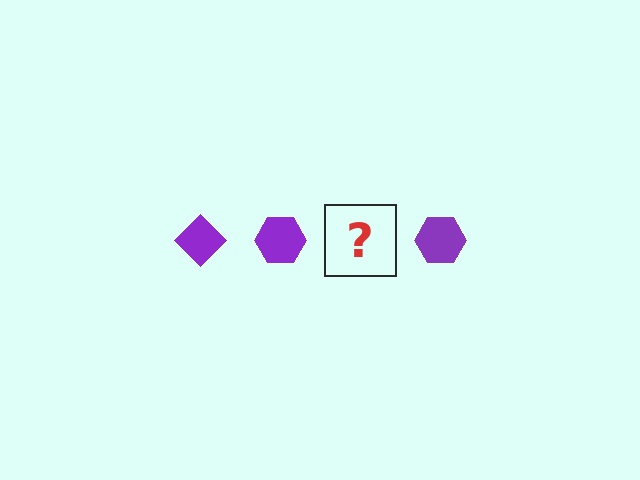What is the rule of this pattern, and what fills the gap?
The rule is that the pattern cycles through diamond, hexagon shapes in purple. The gap should be filled with a purple diamond.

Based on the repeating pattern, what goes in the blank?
The blank should be a purple diamond.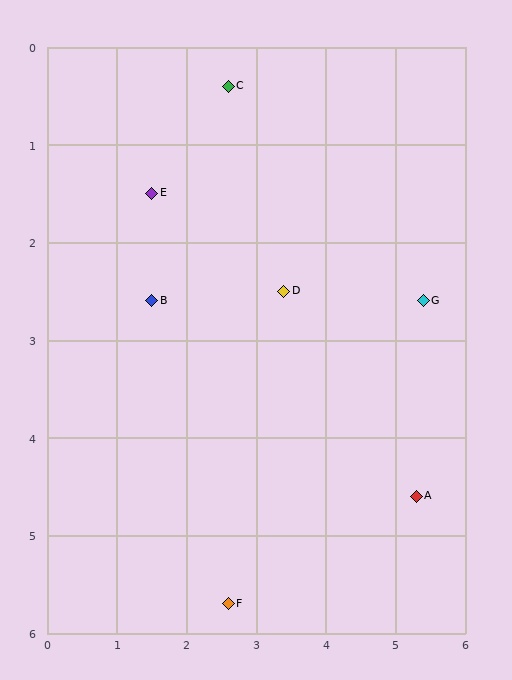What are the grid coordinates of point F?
Point F is at approximately (2.6, 5.7).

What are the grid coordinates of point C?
Point C is at approximately (2.6, 0.4).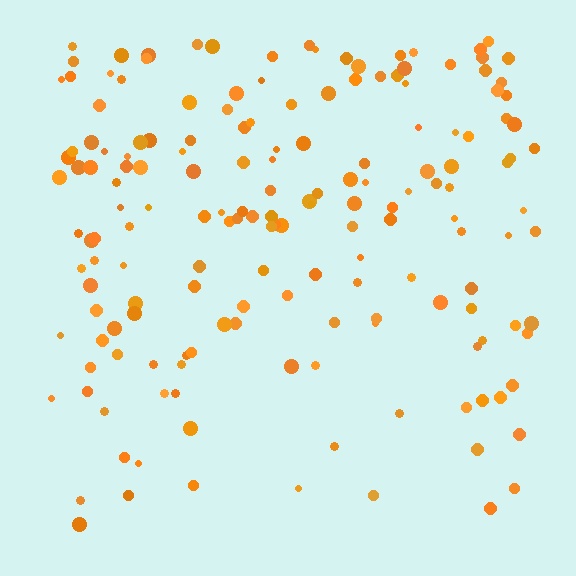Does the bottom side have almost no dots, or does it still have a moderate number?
Still a moderate number, just noticeably fewer than the top.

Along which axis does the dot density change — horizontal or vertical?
Vertical.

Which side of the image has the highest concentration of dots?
The top.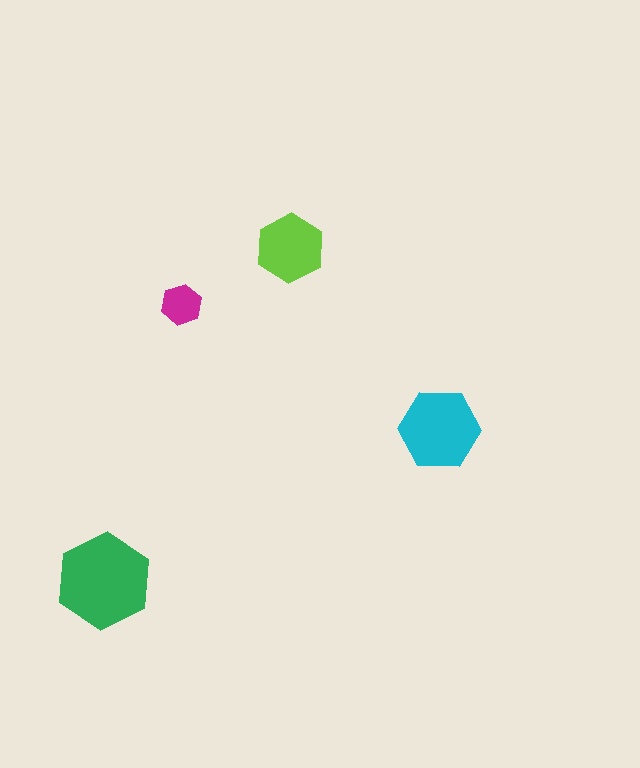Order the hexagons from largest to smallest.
the green one, the cyan one, the lime one, the magenta one.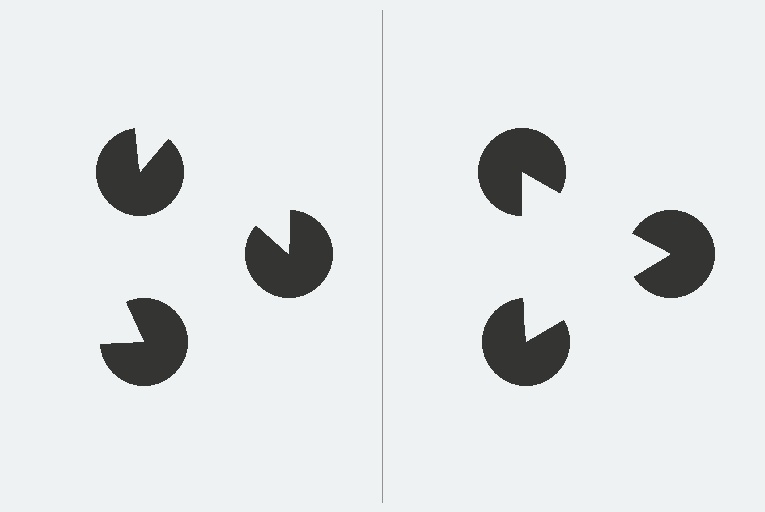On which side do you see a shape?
An illusory triangle appears on the right side. On the left side the wedge cuts are rotated, so no coherent shape forms.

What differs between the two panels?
The pac-man discs are positioned identically on both sides; only the wedge orientations differ. On the right they align to a triangle; on the left they are misaligned.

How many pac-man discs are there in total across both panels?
6 — 3 on each side.